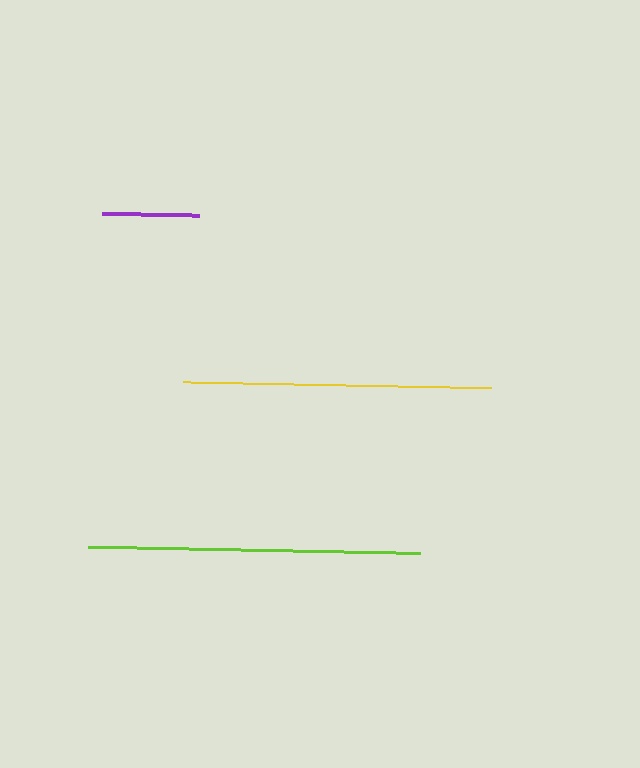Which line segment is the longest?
The lime line is the longest at approximately 332 pixels.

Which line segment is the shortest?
The purple line is the shortest at approximately 97 pixels.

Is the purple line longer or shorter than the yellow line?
The yellow line is longer than the purple line.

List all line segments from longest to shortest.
From longest to shortest: lime, yellow, purple.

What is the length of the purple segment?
The purple segment is approximately 97 pixels long.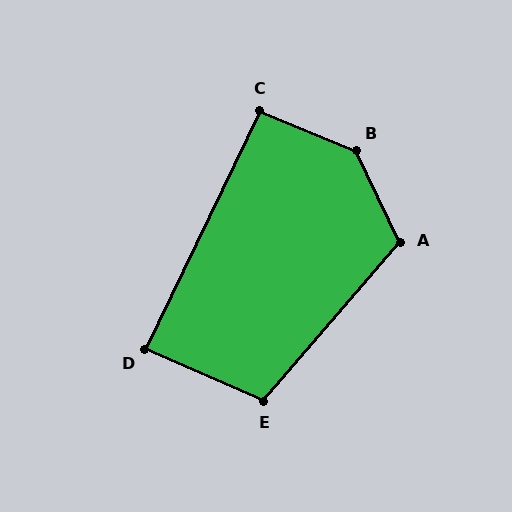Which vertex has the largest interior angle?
B, at approximately 138 degrees.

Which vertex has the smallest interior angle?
D, at approximately 88 degrees.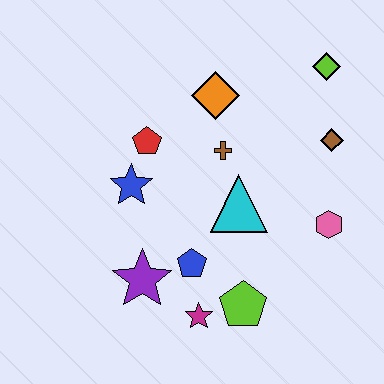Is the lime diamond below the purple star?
No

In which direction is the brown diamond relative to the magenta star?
The brown diamond is above the magenta star.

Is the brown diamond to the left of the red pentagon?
No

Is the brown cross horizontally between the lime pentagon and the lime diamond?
No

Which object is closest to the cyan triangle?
The brown cross is closest to the cyan triangle.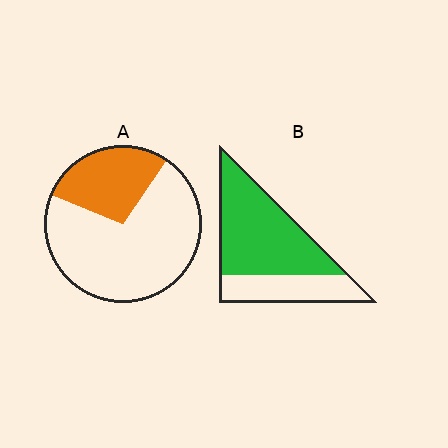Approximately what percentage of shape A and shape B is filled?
A is approximately 30% and B is approximately 70%.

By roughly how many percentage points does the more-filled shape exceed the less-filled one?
By roughly 40 percentage points (B over A).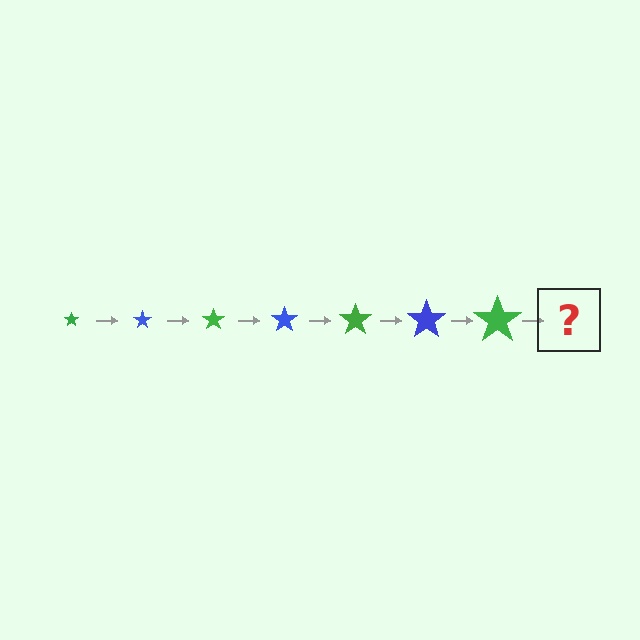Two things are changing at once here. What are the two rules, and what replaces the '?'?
The two rules are that the star grows larger each step and the color cycles through green and blue. The '?' should be a blue star, larger than the previous one.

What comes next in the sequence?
The next element should be a blue star, larger than the previous one.